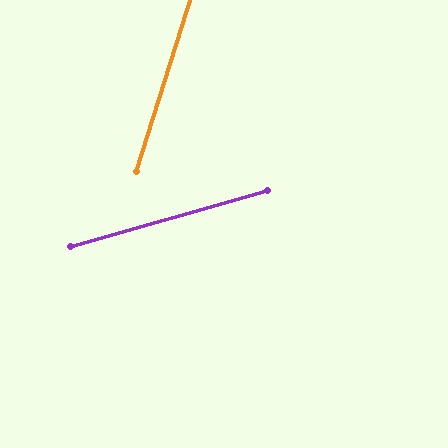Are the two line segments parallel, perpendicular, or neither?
Neither parallel nor perpendicular — they differ by about 57°.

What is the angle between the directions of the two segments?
Approximately 57 degrees.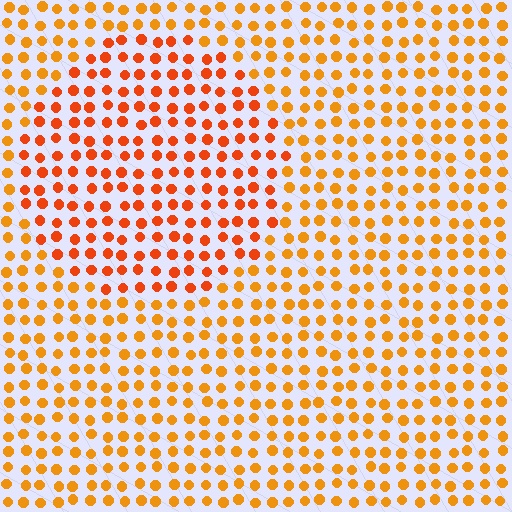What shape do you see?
I see a circle.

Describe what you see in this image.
The image is filled with small orange elements in a uniform arrangement. A circle-shaped region is visible where the elements are tinted to a slightly different hue, forming a subtle color boundary.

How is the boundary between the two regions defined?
The boundary is defined purely by a slight shift in hue (about 22 degrees). Spacing, size, and orientation are identical on both sides.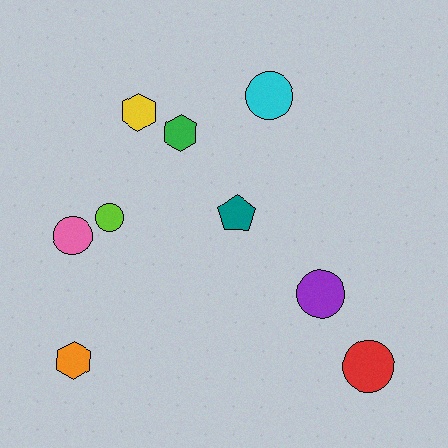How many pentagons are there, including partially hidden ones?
There is 1 pentagon.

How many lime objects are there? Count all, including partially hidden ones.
There is 1 lime object.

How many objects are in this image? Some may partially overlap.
There are 9 objects.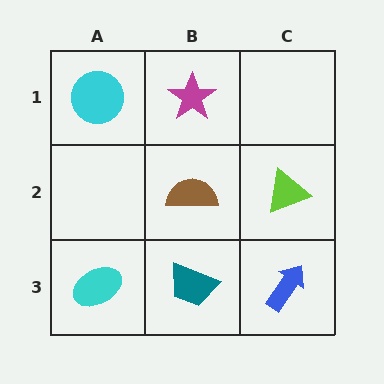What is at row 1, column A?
A cyan circle.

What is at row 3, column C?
A blue arrow.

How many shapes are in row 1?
2 shapes.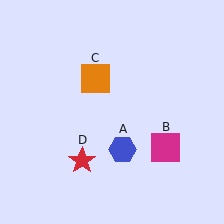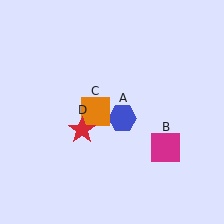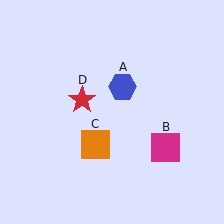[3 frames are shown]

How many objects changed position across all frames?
3 objects changed position: blue hexagon (object A), orange square (object C), red star (object D).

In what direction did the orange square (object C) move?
The orange square (object C) moved down.